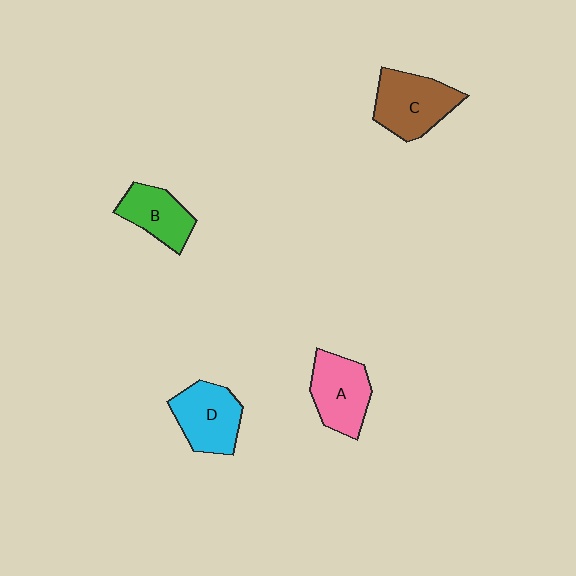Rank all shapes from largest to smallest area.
From largest to smallest: C (brown), A (pink), D (cyan), B (green).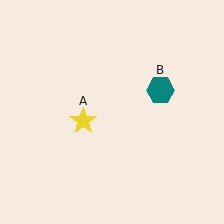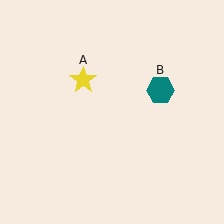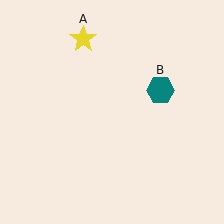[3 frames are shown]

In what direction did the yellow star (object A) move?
The yellow star (object A) moved up.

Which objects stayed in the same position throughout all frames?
Teal hexagon (object B) remained stationary.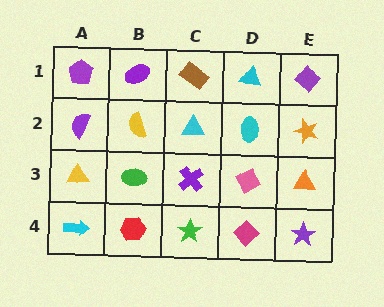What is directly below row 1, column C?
A cyan triangle.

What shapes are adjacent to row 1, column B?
A yellow semicircle (row 2, column B), a purple pentagon (row 1, column A), a brown rectangle (row 1, column C).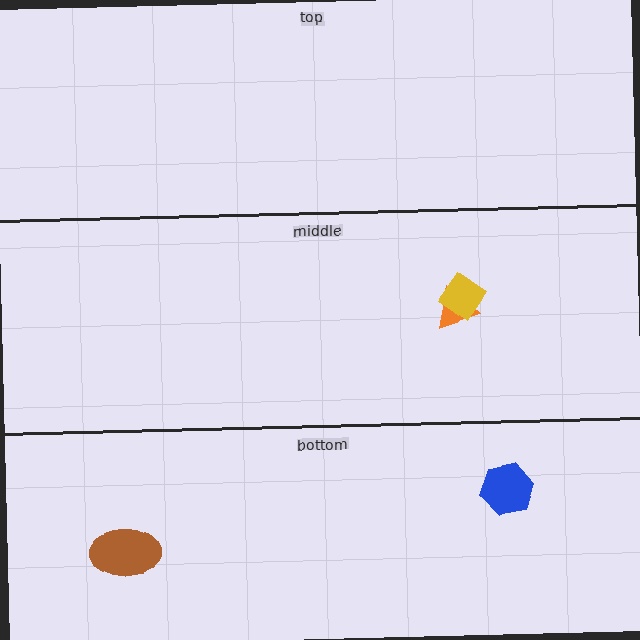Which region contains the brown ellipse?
The bottom region.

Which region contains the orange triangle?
The middle region.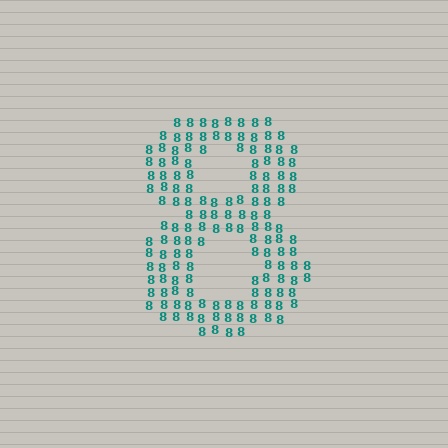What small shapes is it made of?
It is made of small digit 8's.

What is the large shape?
The large shape is the digit 8.